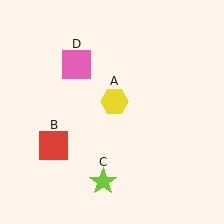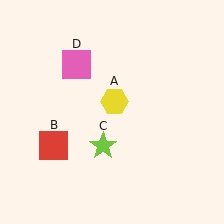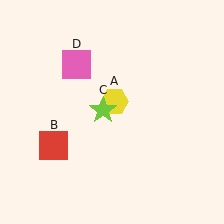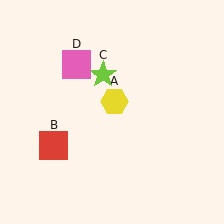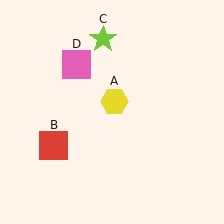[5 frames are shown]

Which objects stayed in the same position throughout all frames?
Yellow hexagon (object A) and red square (object B) and pink square (object D) remained stationary.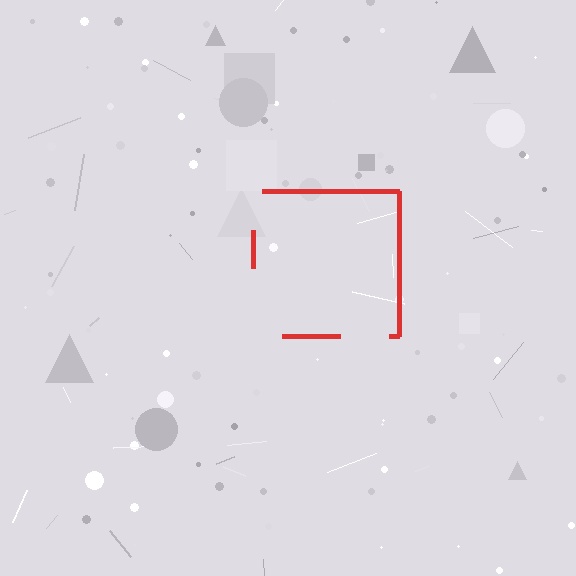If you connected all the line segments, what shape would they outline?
They would outline a square.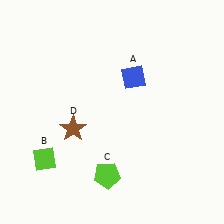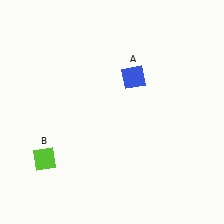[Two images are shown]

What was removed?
The lime pentagon (C), the brown star (D) were removed in Image 2.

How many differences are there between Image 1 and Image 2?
There are 2 differences between the two images.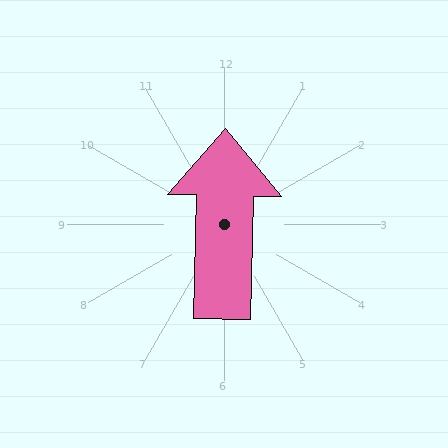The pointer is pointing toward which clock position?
Roughly 12 o'clock.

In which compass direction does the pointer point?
North.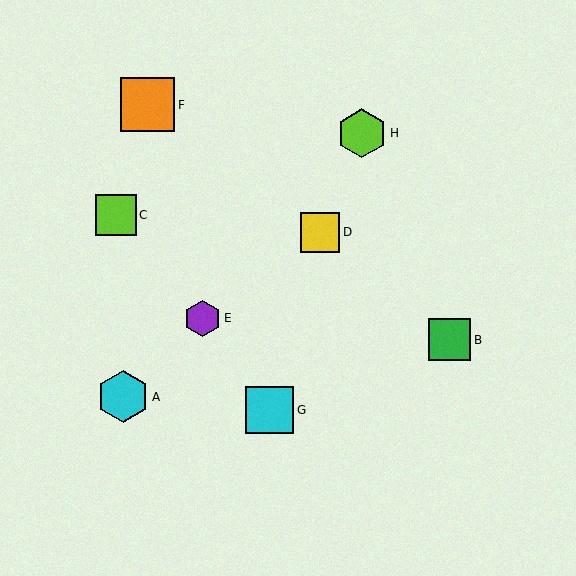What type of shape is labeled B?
Shape B is a green square.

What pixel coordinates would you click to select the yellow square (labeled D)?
Click at (320, 232) to select the yellow square D.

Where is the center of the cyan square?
The center of the cyan square is at (270, 410).